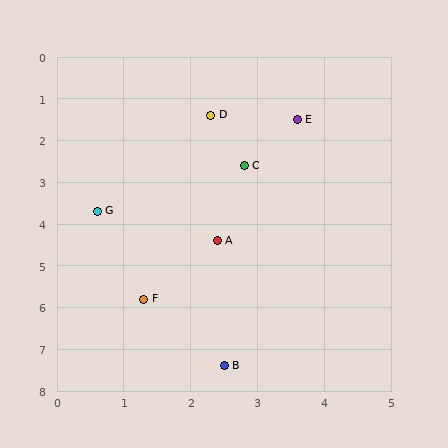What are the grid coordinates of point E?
Point E is at approximately (3.6, 1.5).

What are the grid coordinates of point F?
Point F is at approximately (1.3, 5.8).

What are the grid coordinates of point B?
Point B is at approximately (2.5, 7.4).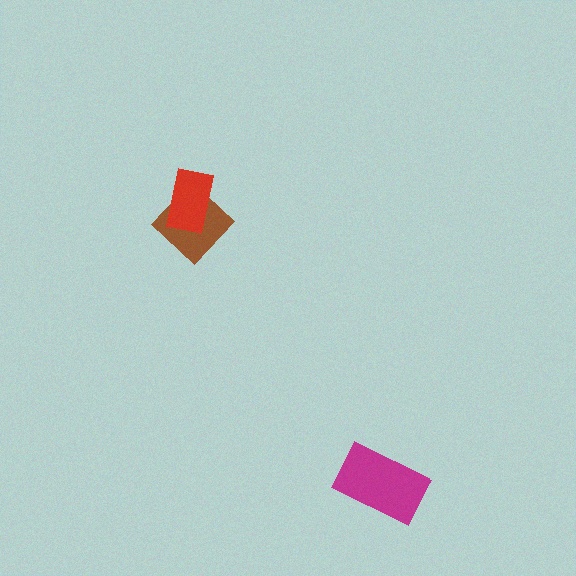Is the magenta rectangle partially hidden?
No, no other shape covers it.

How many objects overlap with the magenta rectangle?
0 objects overlap with the magenta rectangle.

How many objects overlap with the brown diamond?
1 object overlaps with the brown diamond.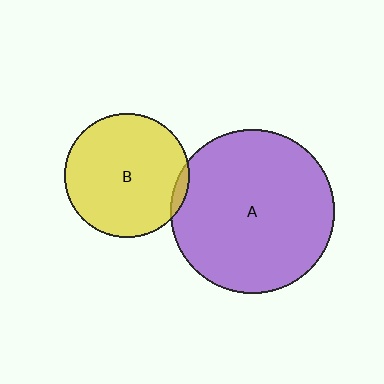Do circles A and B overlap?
Yes.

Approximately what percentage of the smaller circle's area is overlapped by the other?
Approximately 5%.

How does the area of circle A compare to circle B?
Approximately 1.7 times.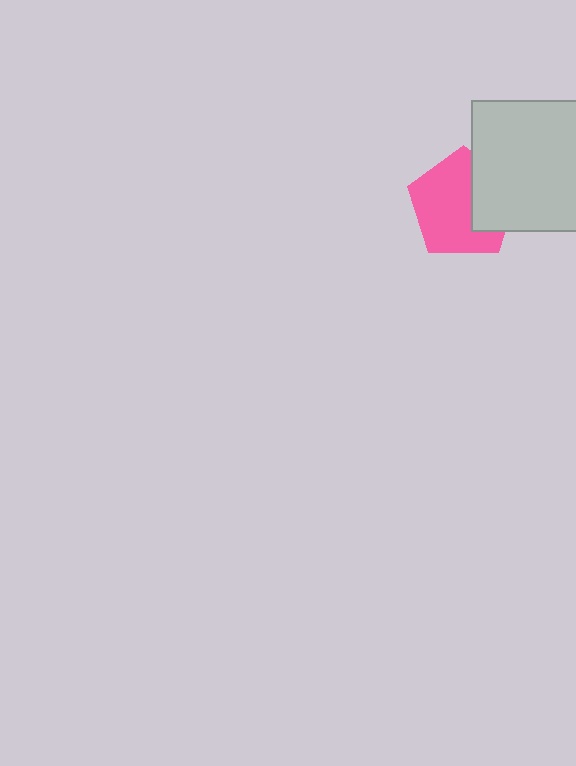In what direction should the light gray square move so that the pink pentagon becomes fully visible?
The light gray square should move right. That is the shortest direction to clear the overlap and leave the pink pentagon fully visible.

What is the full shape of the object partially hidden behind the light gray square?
The partially hidden object is a pink pentagon.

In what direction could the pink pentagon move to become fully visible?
The pink pentagon could move left. That would shift it out from behind the light gray square entirely.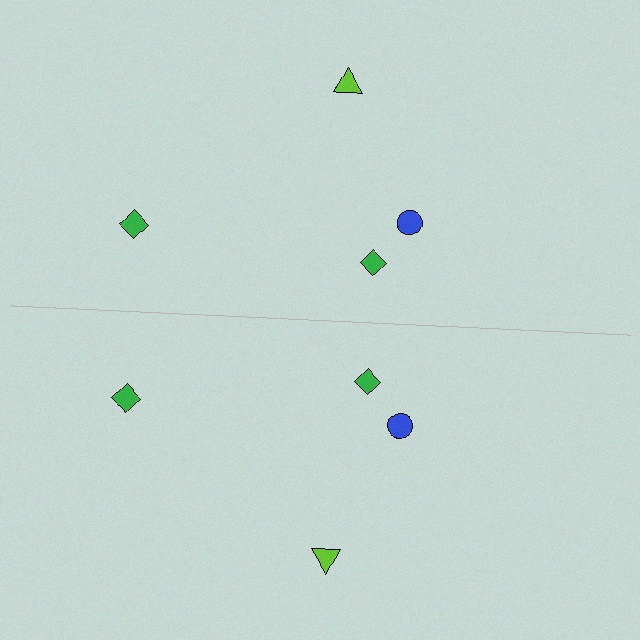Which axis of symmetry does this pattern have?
The pattern has a horizontal axis of symmetry running through the center of the image.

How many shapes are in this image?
There are 8 shapes in this image.